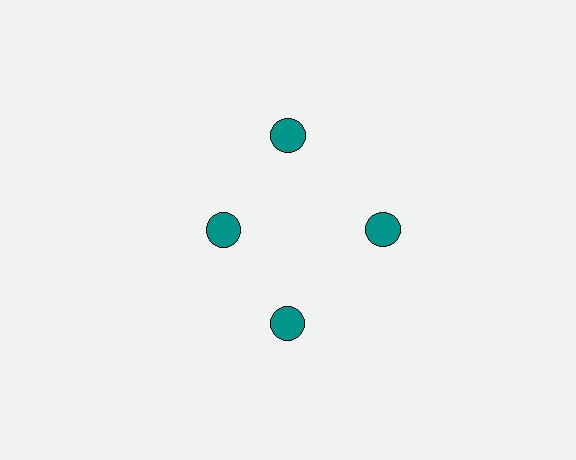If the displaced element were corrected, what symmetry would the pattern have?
It would have 4-fold rotational symmetry — the pattern would map onto itself every 90 degrees.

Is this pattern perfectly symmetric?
No. The 4 teal circles are arranged in a ring, but one element near the 9 o'clock position is pulled inward toward the center, breaking the 4-fold rotational symmetry.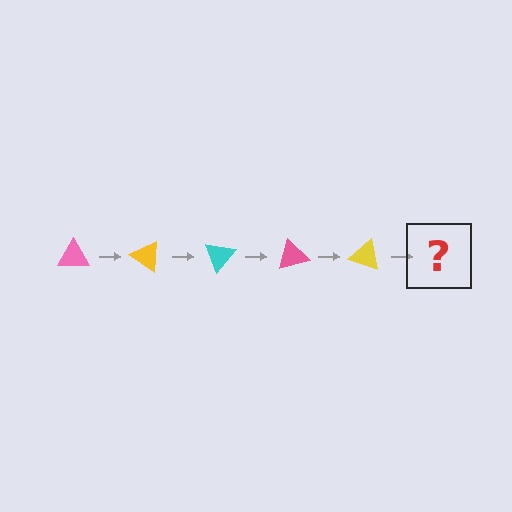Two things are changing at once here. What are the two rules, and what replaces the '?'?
The two rules are that it rotates 35 degrees each step and the color cycles through pink, yellow, and cyan. The '?' should be a cyan triangle, rotated 175 degrees from the start.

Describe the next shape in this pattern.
It should be a cyan triangle, rotated 175 degrees from the start.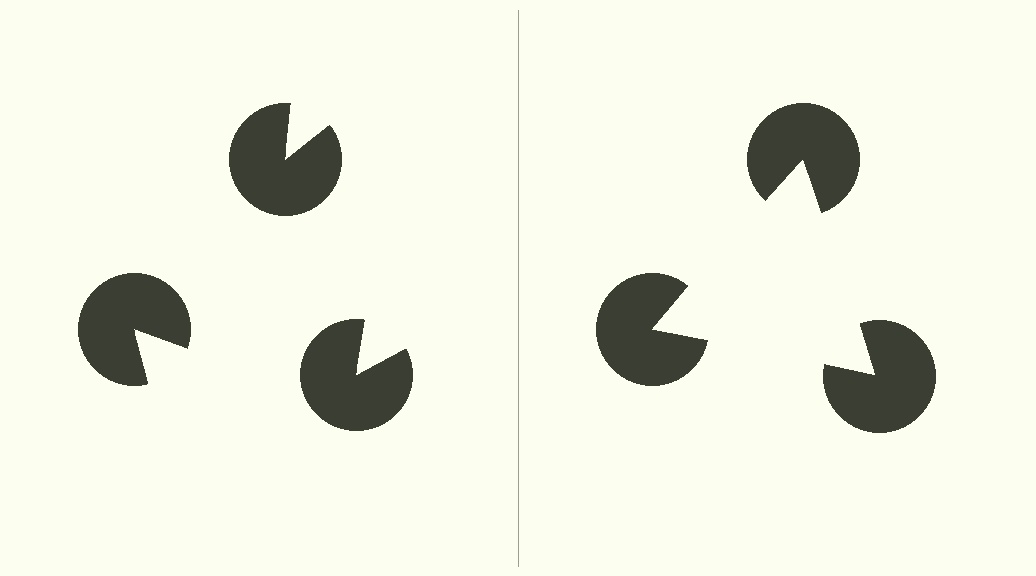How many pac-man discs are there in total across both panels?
6 — 3 on each side.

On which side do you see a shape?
An illusory triangle appears on the right side. On the left side the wedge cuts are rotated, so no coherent shape forms.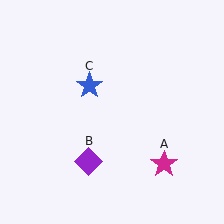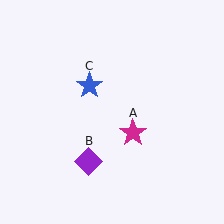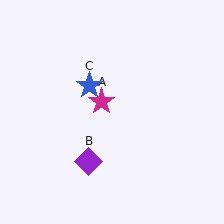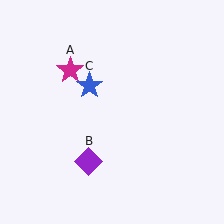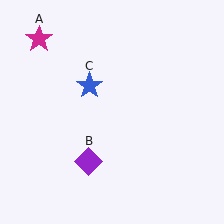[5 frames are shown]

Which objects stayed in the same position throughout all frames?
Purple diamond (object B) and blue star (object C) remained stationary.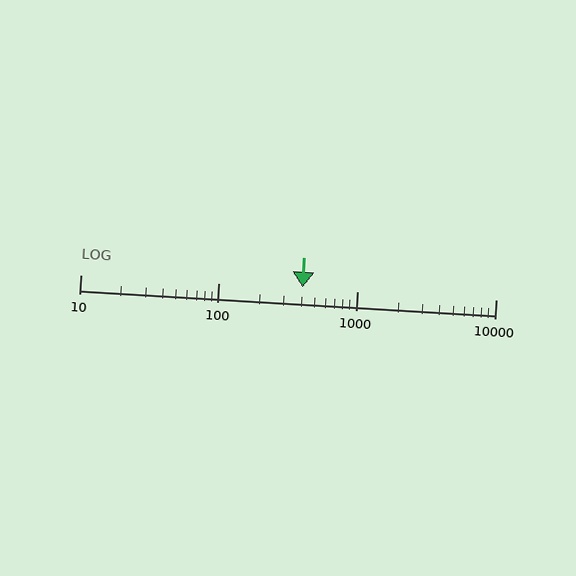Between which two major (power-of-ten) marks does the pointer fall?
The pointer is between 100 and 1000.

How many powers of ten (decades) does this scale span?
The scale spans 3 decades, from 10 to 10000.